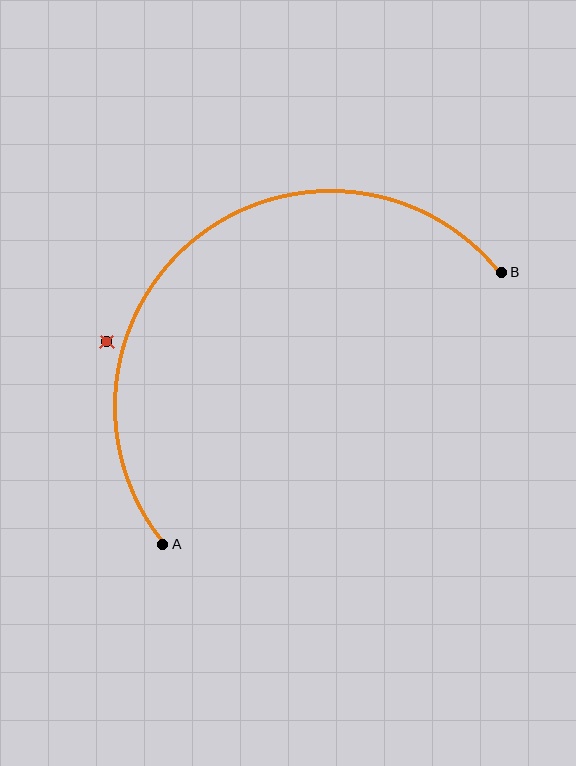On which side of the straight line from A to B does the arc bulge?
The arc bulges above and to the left of the straight line connecting A and B.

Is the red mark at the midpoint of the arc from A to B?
No — the red mark does not lie on the arc at all. It sits slightly outside the curve.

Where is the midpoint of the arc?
The arc midpoint is the point on the curve farthest from the straight line joining A and B. It sits above and to the left of that line.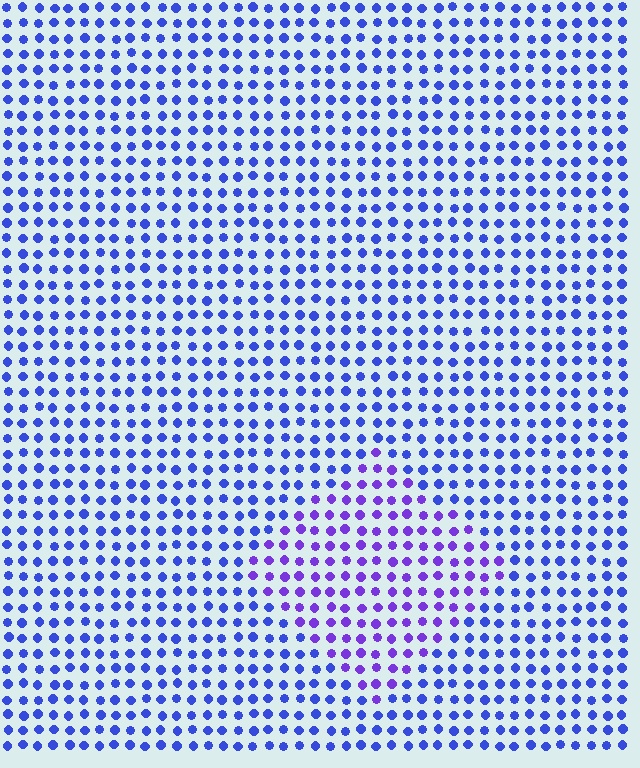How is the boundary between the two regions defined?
The boundary is defined purely by a slight shift in hue (about 32 degrees). Spacing, size, and orientation are identical on both sides.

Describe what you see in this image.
The image is filled with small blue elements in a uniform arrangement. A diamond-shaped region is visible where the elements are tinted to a slightly different hue, forming a subtle color boundary.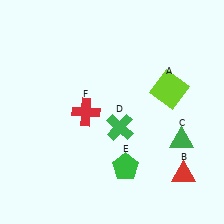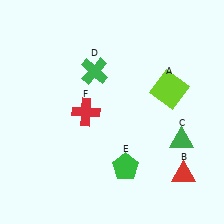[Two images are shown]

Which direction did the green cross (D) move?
The green cross (D) moved up.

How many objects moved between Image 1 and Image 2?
1 object moved between the two images.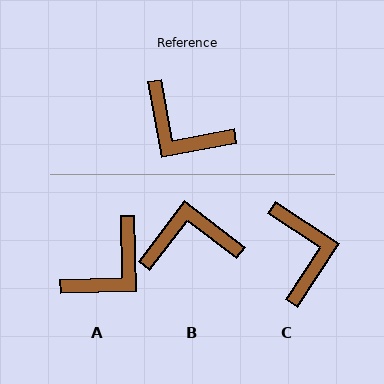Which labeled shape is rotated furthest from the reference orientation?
B, about 138 degrees away.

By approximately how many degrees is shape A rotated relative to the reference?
Approximately 81 degrees counter-clockwise.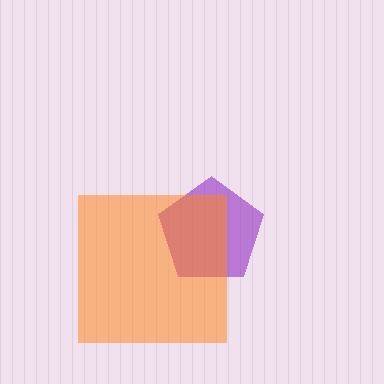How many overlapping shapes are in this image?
There are 2 overlapping shapes in the image.